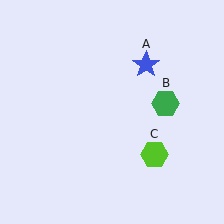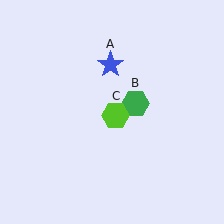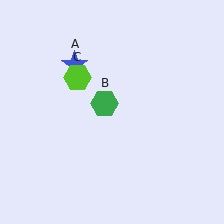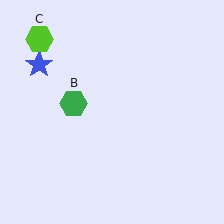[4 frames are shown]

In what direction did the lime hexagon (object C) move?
The lime hexagon (object C) moved up and to the left.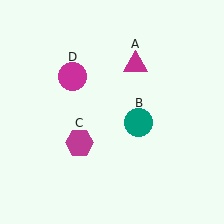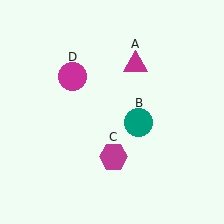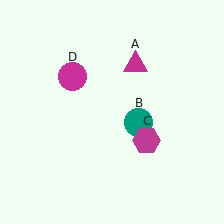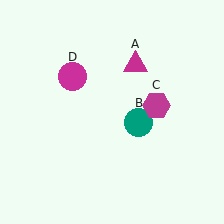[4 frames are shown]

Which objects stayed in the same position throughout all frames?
Magenta triangle (object A) and teal circle (object B) and magenta circle (object D) remained stationary.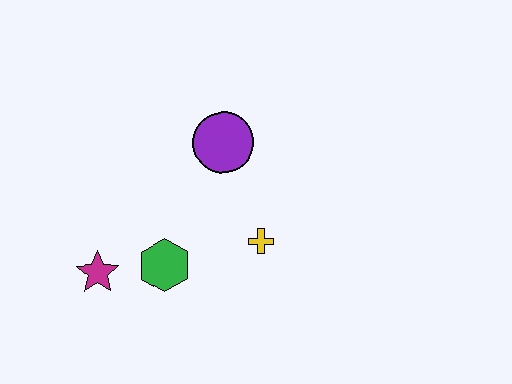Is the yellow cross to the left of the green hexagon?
No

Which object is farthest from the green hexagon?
The purple circle is farthest from the green hexagon.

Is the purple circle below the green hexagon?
No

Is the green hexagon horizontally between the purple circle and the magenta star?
Yes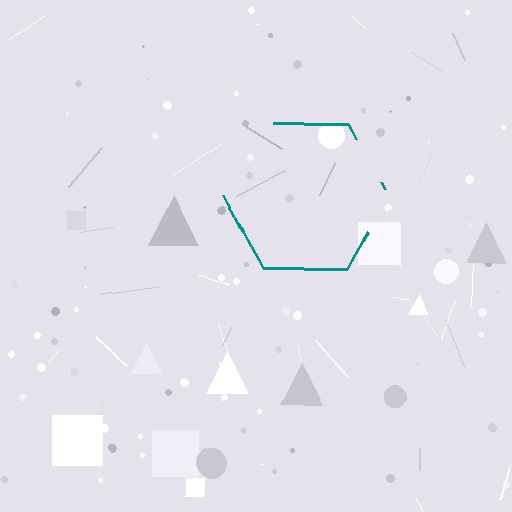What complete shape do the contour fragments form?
The contour fragments form a hexagon.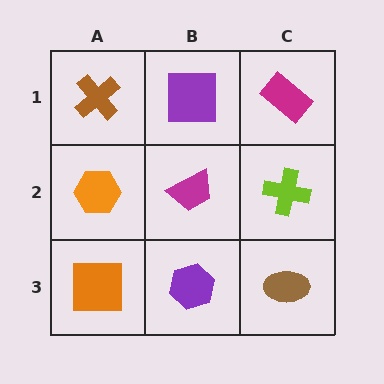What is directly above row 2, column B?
A purple square.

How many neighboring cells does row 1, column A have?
2.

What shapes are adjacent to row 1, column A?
An orange hexagon (row 2, column A), a purple square (row 1, column B).